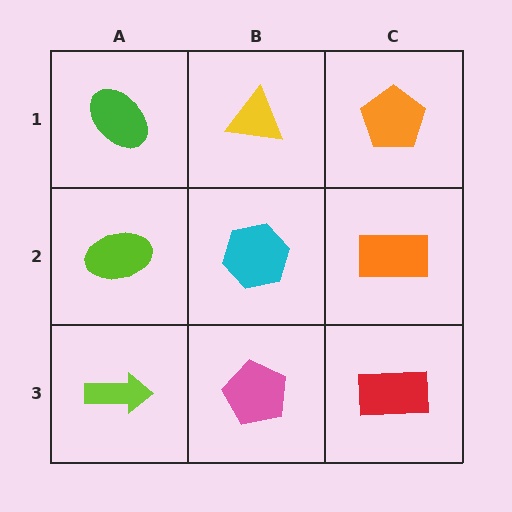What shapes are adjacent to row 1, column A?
A lime ellipse (row 2, column A), a yellow triangle (row 1, column B).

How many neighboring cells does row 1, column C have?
2.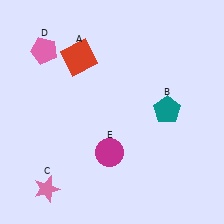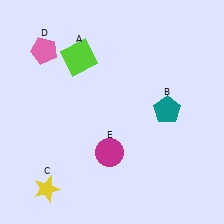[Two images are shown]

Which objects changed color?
A changed from red to lime. C changed from pink to yellow.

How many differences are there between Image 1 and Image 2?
There are 2 differences between the two images.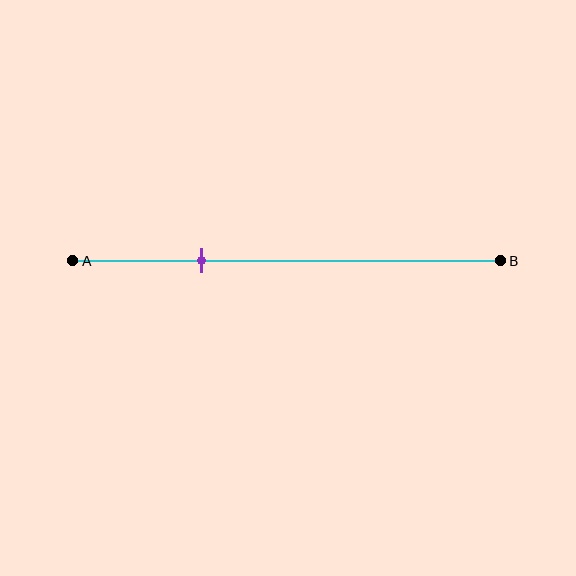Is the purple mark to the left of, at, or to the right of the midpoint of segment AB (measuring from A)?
The purple mark is to the left of the midpoint of segment AB.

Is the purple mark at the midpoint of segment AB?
No, the mark is at about 30% from A, not at the 50% midpoint.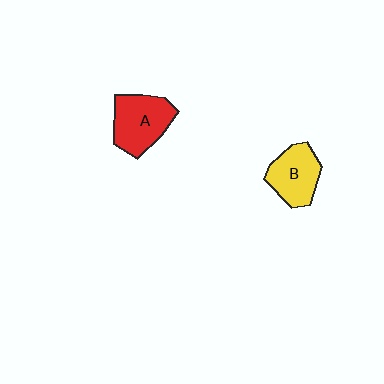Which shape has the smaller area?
Shape B (yellow).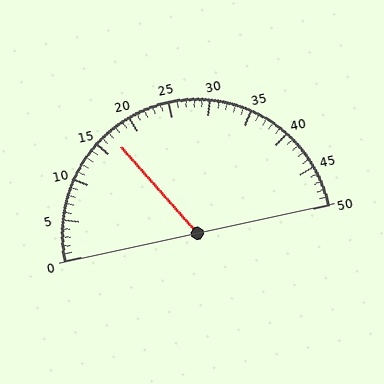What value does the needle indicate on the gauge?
The needle indicates approximately 17.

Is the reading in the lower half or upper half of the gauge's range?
The reading is in the lower half of the range (0 to 50).